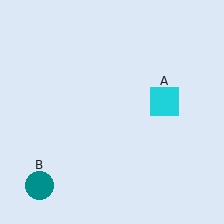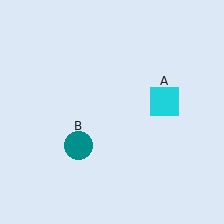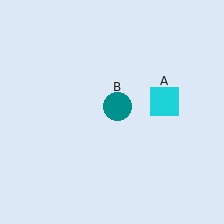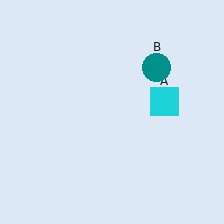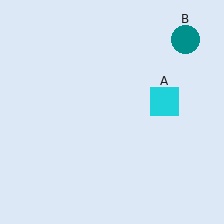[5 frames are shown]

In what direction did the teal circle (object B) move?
The teal circle (object B) moved up and to the right.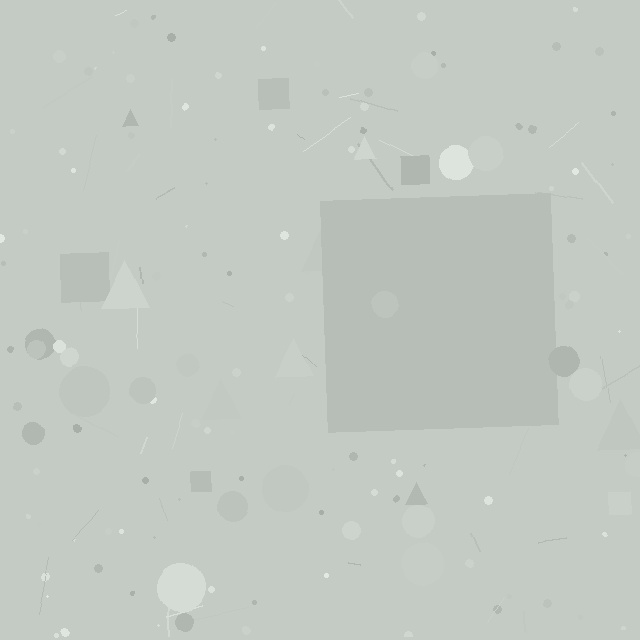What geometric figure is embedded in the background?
A square is embedded in the background.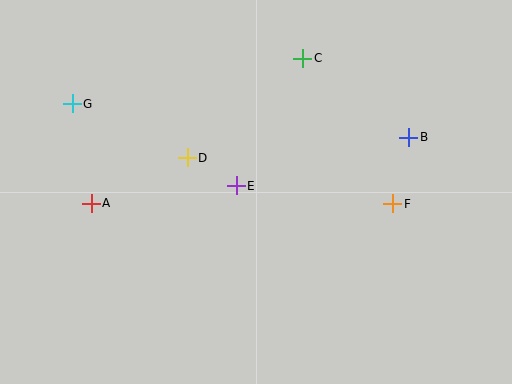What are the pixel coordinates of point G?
Point G is at (72, 104).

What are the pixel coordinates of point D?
Point D is at (187, 158).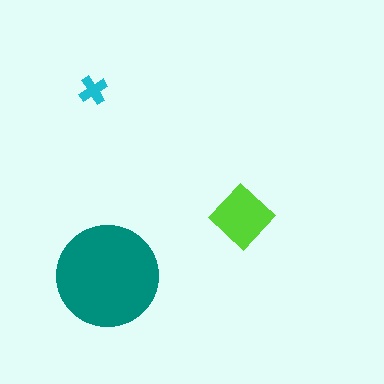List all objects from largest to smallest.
The teal circle, the lime diamond, the cyan cross.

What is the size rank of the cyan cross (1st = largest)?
3rd.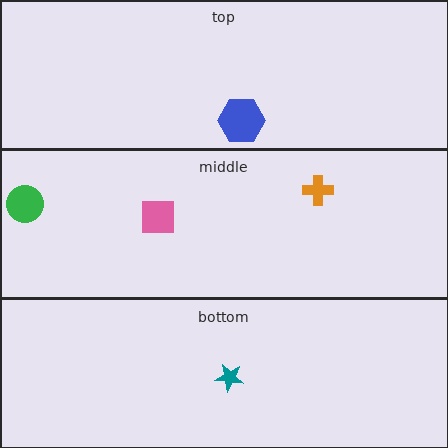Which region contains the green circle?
The middle region.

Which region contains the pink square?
The middle region.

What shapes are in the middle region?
The pink square, the orange cross, the green circle.